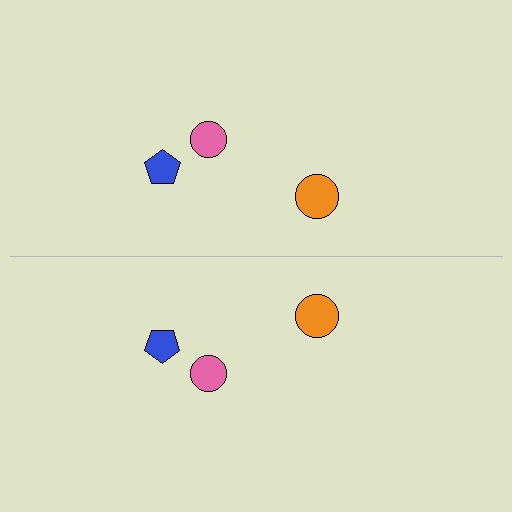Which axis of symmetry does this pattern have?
The pattern has a horizontal axis of symmetry running through the center of the image.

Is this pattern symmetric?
Yes, this pattern has bilateral (reflection) symmetry.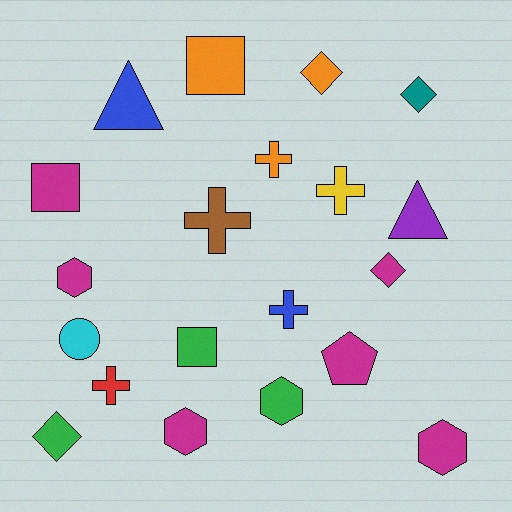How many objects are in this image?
There are 20 objects.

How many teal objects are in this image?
There is 1 teal object.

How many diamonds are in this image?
There are 4 diamonds.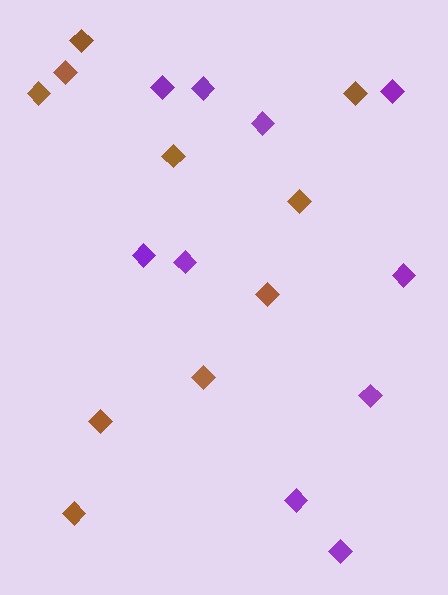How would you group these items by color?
There are 2 groups: one group of brown diamonds (10) and one group of purple diamonds (10).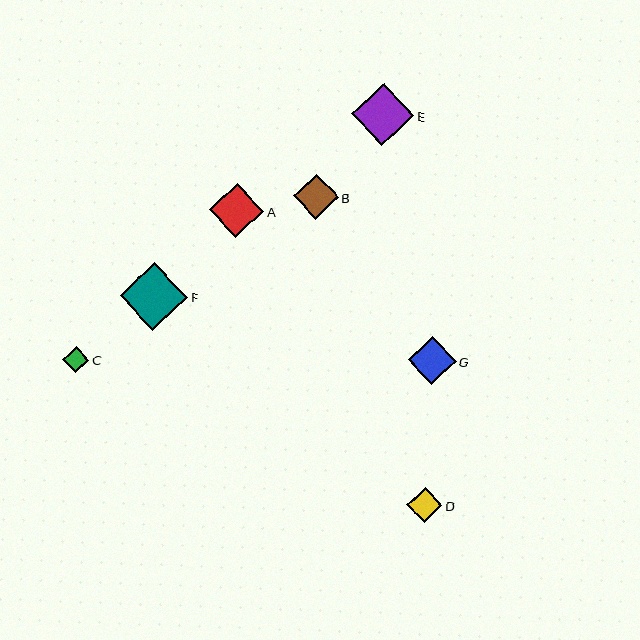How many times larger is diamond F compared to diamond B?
Diamond F is approximately 1.5 times the size of diamond B.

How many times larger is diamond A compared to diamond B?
Diamond A is approximately 1.2 times the size of diamond B.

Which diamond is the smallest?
Diamond C is the smallest with a size of approximately 26 pixels.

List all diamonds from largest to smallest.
From largest to smallest: F, E, A, G, B, D, C.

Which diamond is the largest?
Diamond F is the largest with a size of approximately 68 pixels.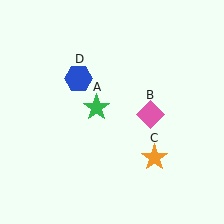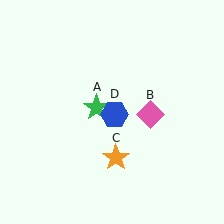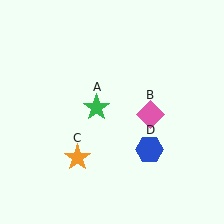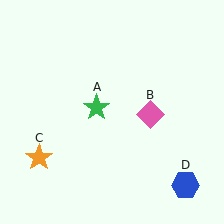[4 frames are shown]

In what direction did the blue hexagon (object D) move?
The blue hexagon (object D) moved down and to the right.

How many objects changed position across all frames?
2 objects changed position: orange star (object C), blue hexagon (object D).